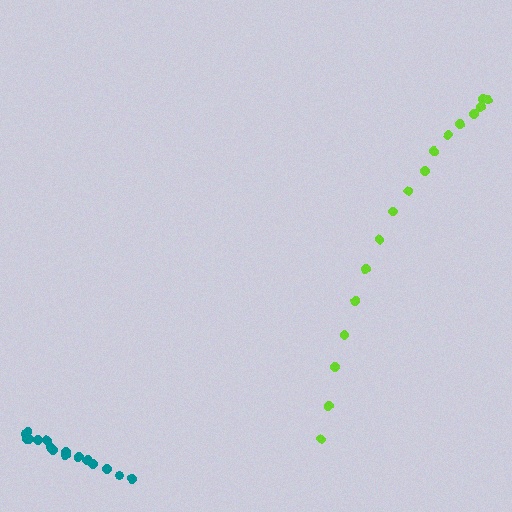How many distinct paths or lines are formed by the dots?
There are 2 distinct paths.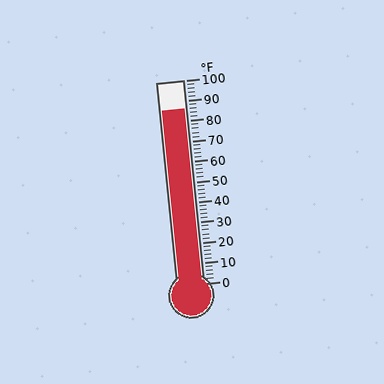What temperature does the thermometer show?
The thermometer shows approximately 86°F.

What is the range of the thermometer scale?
The thermometer scale ranges from 0°F to 100°F.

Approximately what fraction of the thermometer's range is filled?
The thermometer is filled to approximately 85% of its range.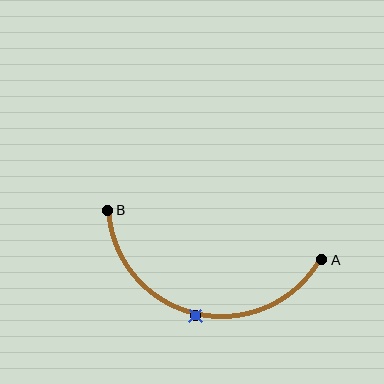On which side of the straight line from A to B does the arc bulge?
The arc bulges below the straight line connecting A and B.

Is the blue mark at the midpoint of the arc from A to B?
Yes. The blue mark lies on the arc at equal arc-length from both A and B — it is the arc midpoint.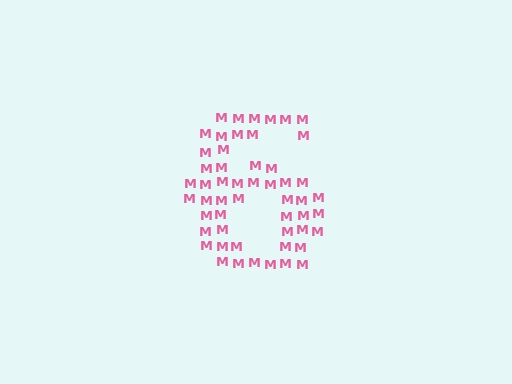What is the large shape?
The large shape is the digit 6.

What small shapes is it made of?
It is made of small letter M's.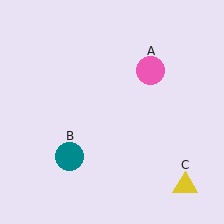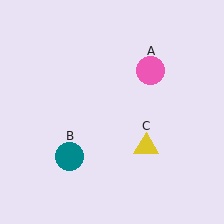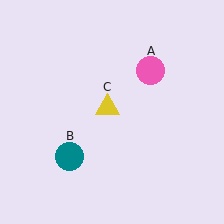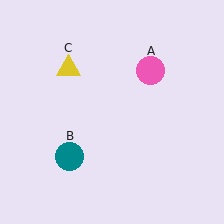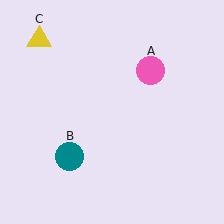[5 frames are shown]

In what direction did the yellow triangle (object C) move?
The yellow triangle (object C) moved up and to the left.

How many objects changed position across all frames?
1 object changed position: yellow triangle (object C).